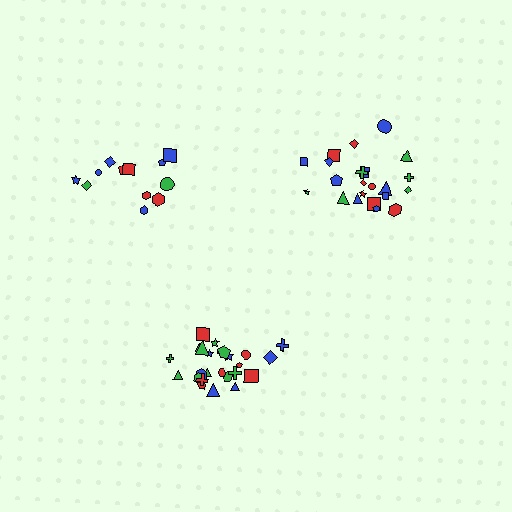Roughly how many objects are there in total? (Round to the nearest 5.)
Roughly 60 objects in total.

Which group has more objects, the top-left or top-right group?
The top-right group.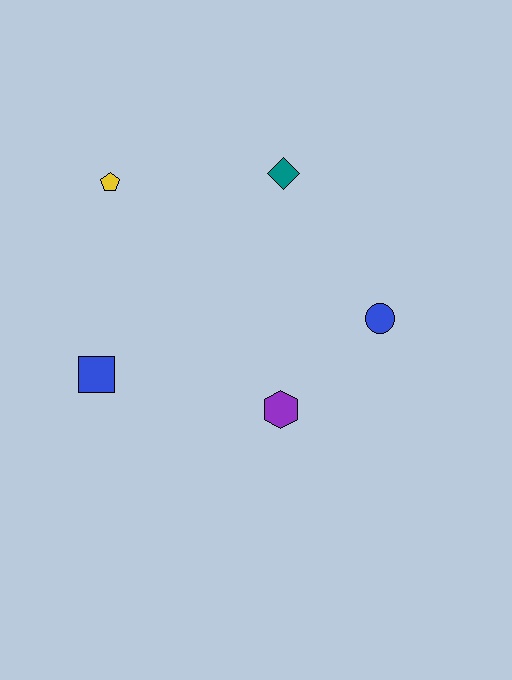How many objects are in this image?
There are 5 objects.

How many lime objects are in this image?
There are no lime objects.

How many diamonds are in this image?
There is 1 diamond.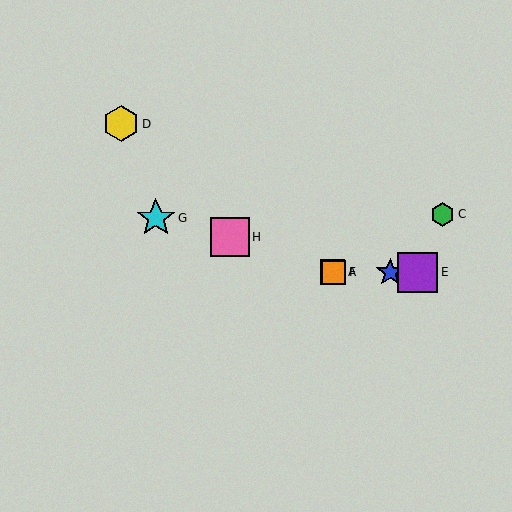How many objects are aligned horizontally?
4 objects (A, B, E, F) are aligned horizontally.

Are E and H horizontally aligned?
No, E is at y≈272 and H is at y≈237.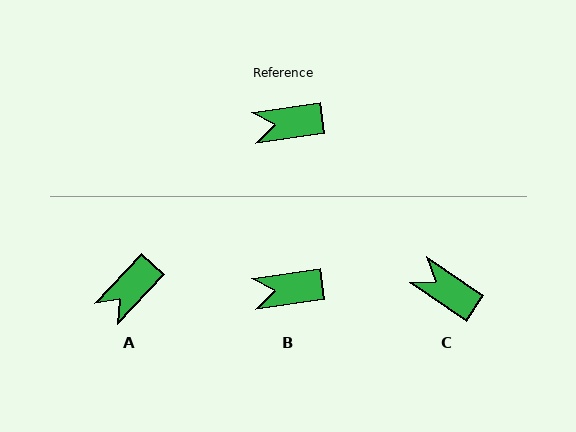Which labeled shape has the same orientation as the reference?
B.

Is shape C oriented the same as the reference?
No, it is off by about 42 degrees.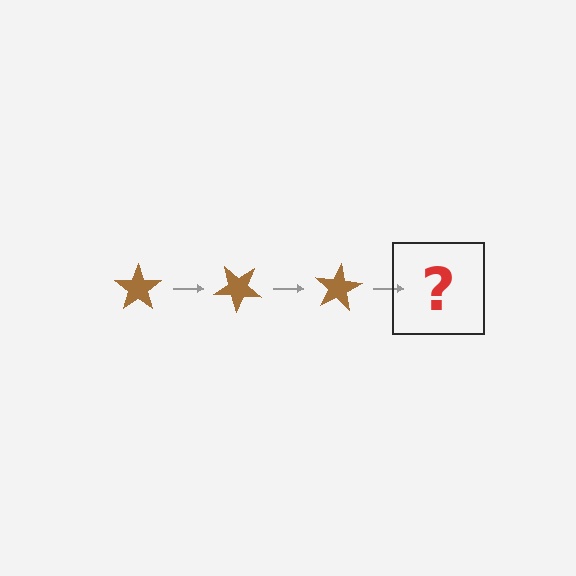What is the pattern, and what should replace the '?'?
The pattern is that the star rotates 40 degrees each step. The '?' should be a brown star rotated 120 degrees.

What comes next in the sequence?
The next element should be a brown star rotated 120 degrees.